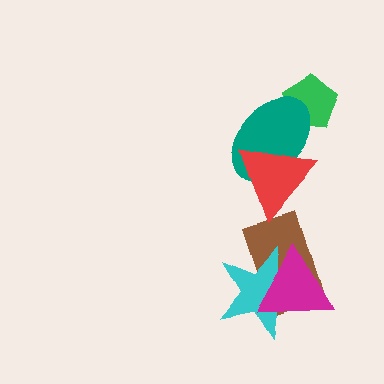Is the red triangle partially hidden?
No, no other shape covers it.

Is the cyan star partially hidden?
Yes, it is partially covered by another shape.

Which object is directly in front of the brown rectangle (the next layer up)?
The cyan star is directly in front of the brown rectangle.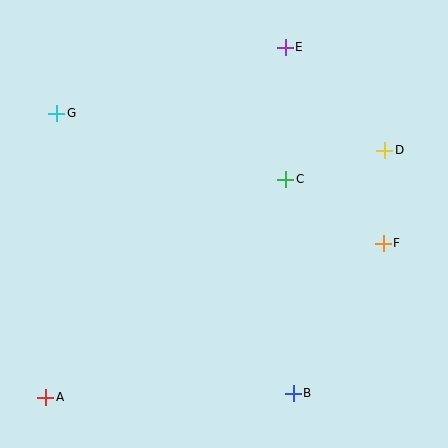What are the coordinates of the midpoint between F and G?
The midpoint between F and G is at (220, 178).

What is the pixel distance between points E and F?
The distance between E and F is 219 pixels.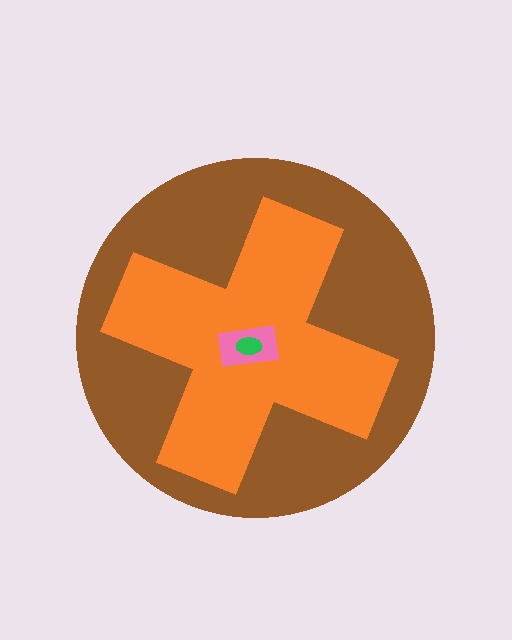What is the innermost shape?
The green ellipse.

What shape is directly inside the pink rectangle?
The green ellipse.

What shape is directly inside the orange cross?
The pink rectangle.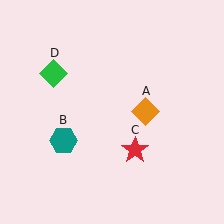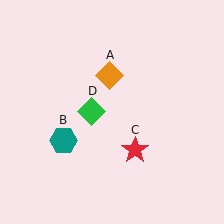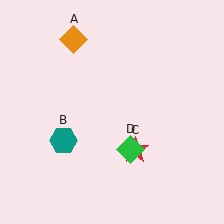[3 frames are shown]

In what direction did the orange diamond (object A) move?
The orange diamond (object A) moved up and to the left.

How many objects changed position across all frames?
2 objects changed position: orange diamond (object A), green diamond (object D).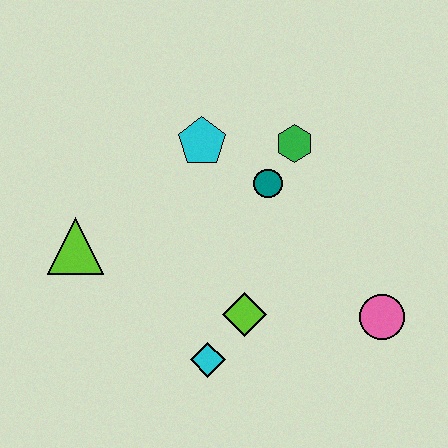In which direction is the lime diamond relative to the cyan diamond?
The lime diamond is above the cyan diamond.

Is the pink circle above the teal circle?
No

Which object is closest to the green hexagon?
The teal circle is closest to the green hexagon.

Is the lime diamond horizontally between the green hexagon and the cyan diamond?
Yes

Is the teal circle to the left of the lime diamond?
No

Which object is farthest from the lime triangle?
The pink circle is farthest from the lime triangle.